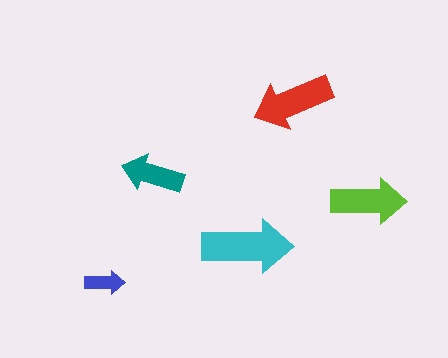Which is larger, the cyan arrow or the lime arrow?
The cyan one.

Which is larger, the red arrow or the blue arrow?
The red one.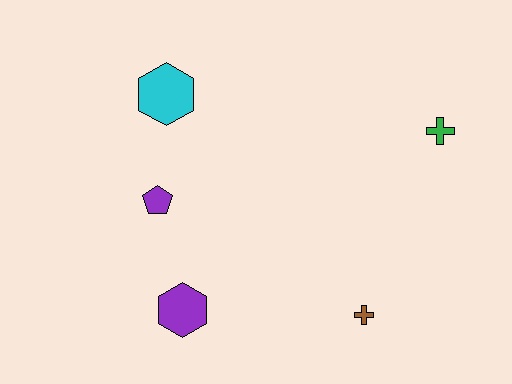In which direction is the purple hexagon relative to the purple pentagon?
The purple hexagon is below the purple pentagon.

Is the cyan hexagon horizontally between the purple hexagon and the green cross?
No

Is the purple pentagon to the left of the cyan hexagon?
Yes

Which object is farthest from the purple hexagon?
The green cross is farthest from the purple hexagon.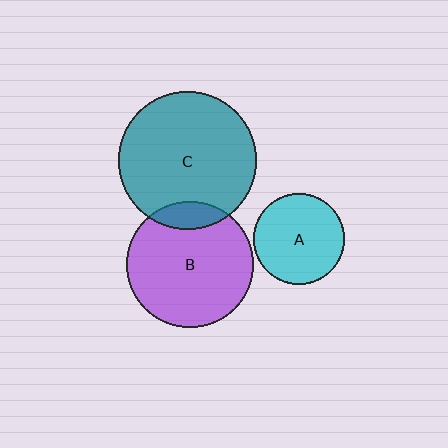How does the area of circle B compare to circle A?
Approximately 2.0 times.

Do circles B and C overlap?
Yes.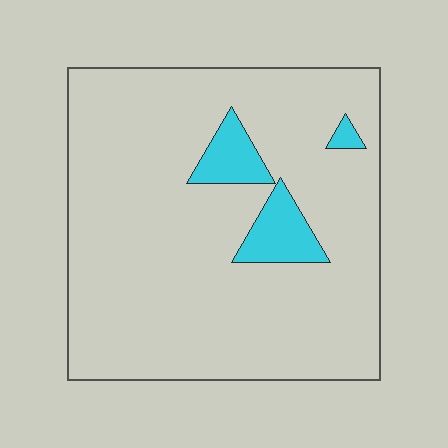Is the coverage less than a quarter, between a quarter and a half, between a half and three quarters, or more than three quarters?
Less than a quarter.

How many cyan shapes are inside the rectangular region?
3.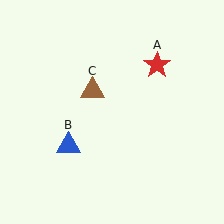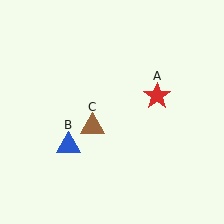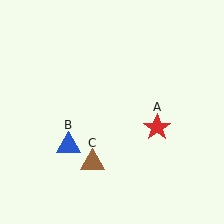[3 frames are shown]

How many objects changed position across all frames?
2 objects changed position: red star (object A), brown triangle (object C).